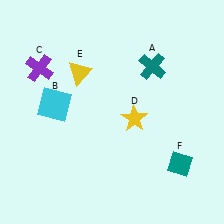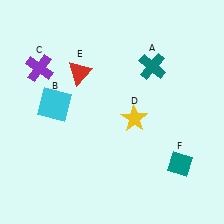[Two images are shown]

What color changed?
The triangle (E) changed from yellow in Image 1 to red in Image 2.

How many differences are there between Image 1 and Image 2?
There is 1 difference between the two images.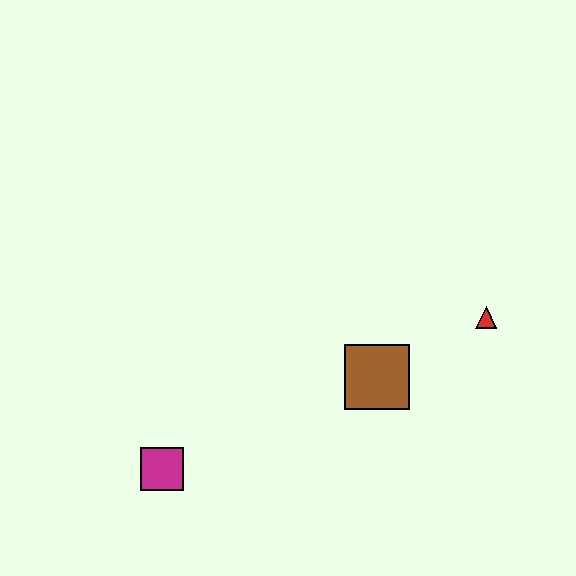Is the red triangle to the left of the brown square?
No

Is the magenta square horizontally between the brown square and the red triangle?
No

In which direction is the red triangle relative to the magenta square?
The red triangle is to the right of the magenta square.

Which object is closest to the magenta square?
The brown square is closest to the magenta square.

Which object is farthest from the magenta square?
The red triangle is farthest from the magenta square.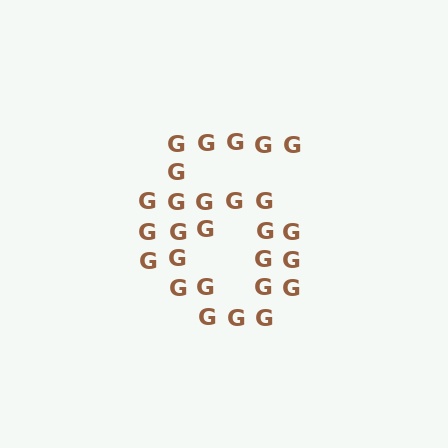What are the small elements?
The small elements are letter G's.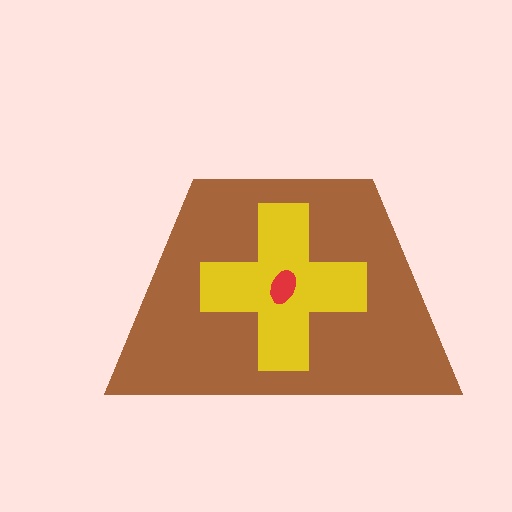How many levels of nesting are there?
3.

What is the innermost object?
The red ellipse.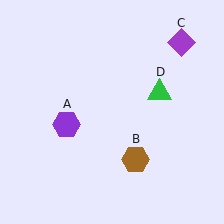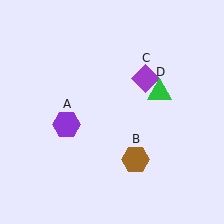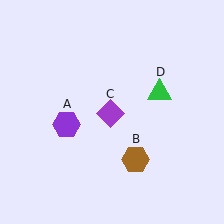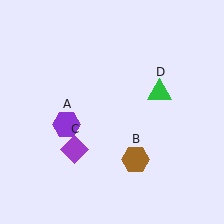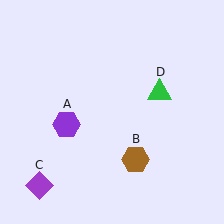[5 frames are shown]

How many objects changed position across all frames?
1 object changed position: purple diamond (object C).